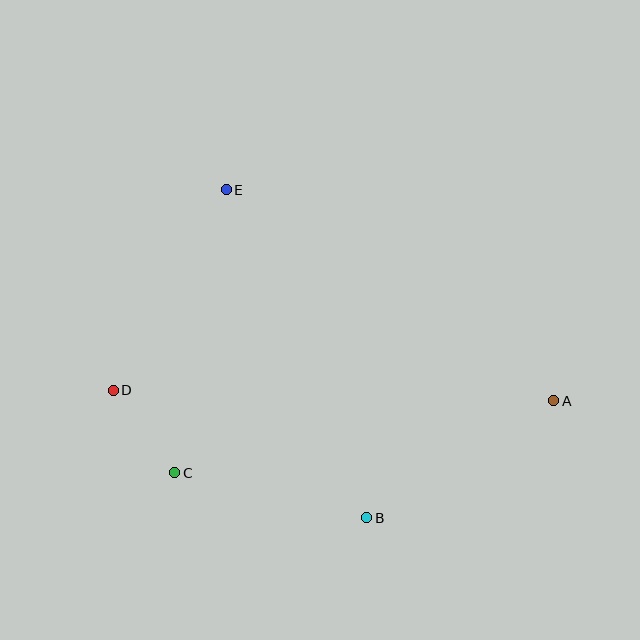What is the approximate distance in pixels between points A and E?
The distance between A and E is approximately 390 pixels.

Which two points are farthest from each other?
Points A and D are farthest from each other.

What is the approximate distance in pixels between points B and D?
The distance between B and D is approximately 283 pixels.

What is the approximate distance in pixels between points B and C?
The distance between B and C is approximately 197 pixels.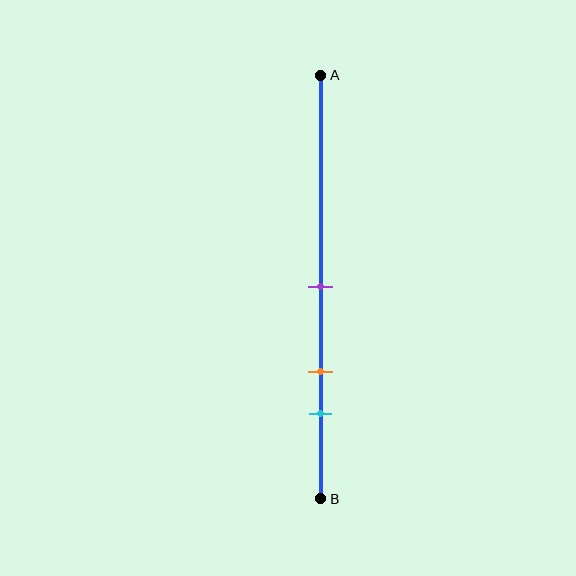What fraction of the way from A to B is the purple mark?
The purple mark is approximately 50% (0.5) of the way from A to B.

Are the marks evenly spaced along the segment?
Yes, the marks are approximately evenly spaced.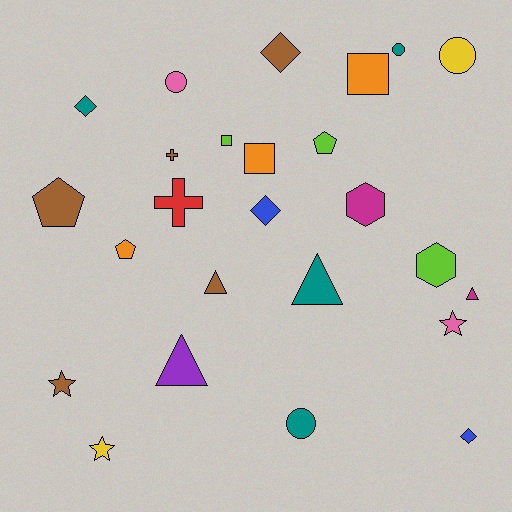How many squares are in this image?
There are 3 squares.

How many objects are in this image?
There are 25 objects.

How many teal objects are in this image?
There are 4 teal objects.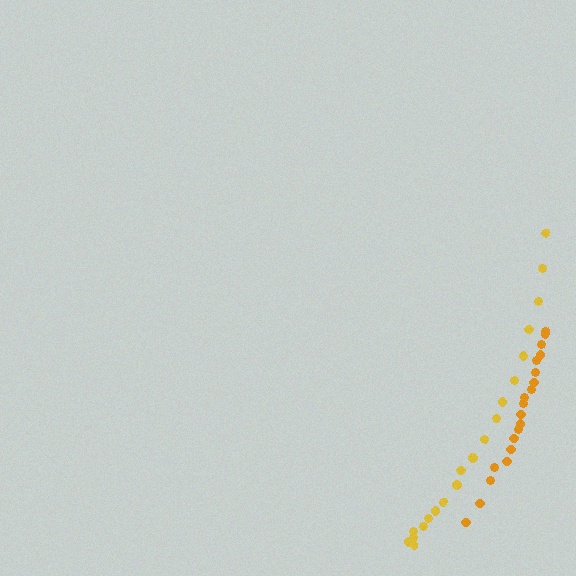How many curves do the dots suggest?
There are 2 distinct paths.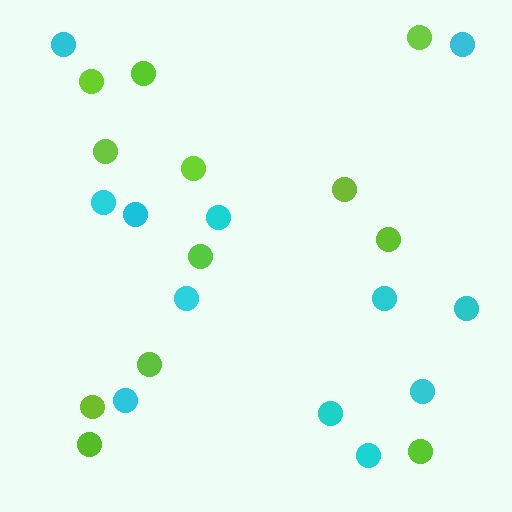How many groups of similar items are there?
There are 2 groups: one group of cyan circles (12) and one group of lime circles (12).